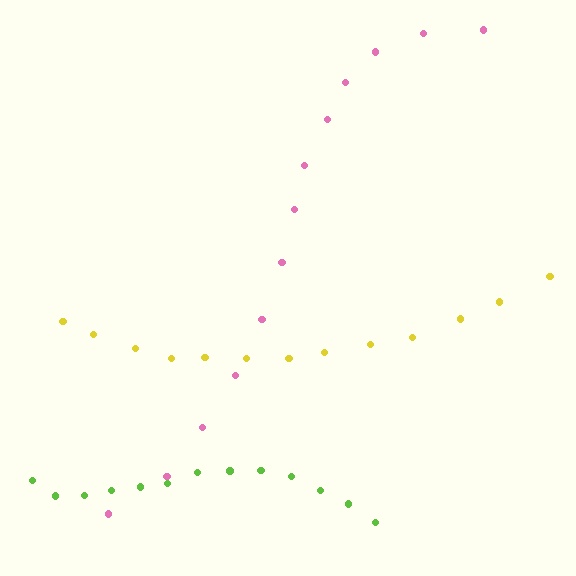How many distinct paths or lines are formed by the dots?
There are 3 distinct paths.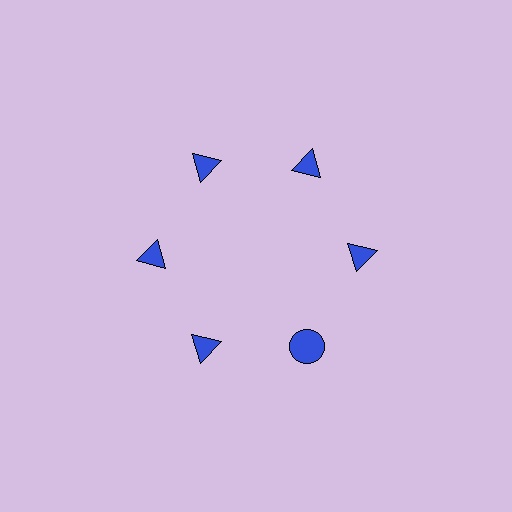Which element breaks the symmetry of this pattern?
The blue circle at roughly the 5 o'clock position breaks the symmetry. All other shapes are blue triangles.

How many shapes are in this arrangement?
There are 6 shapes arranged in a ring pattern.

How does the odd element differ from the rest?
It has a different shape: circle instead of triangle.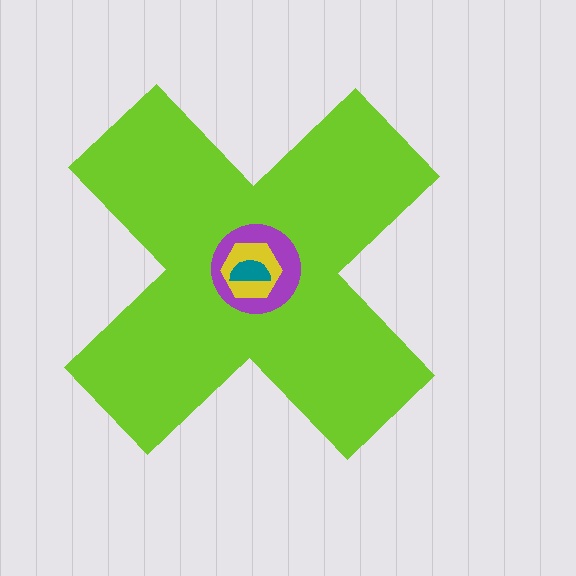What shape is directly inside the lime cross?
The purple circle.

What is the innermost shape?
The teal semicircle.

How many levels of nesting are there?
4.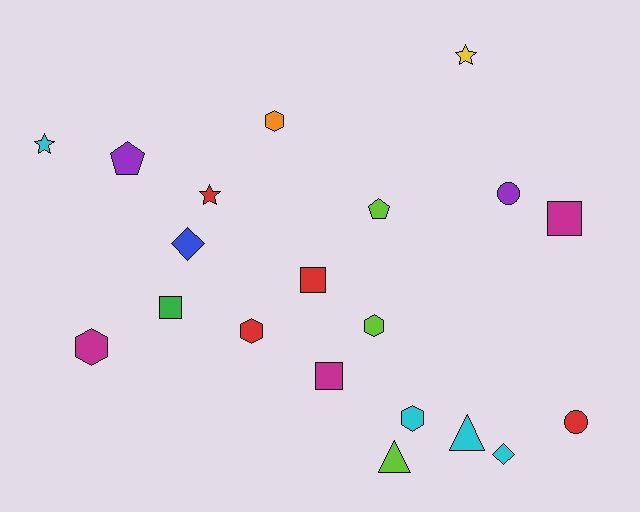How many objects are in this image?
There are 20 objects.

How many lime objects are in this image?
There are 3 lime objects.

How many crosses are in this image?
There are no crosses.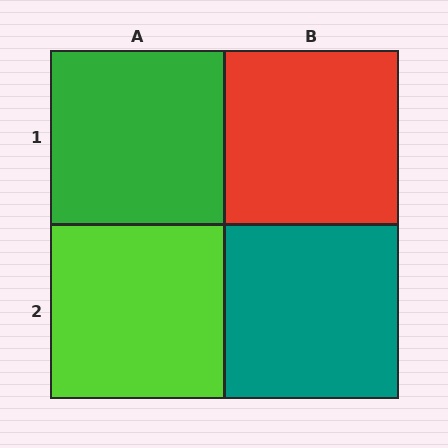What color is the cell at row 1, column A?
Green.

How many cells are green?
1 cell is green.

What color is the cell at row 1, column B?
Red.